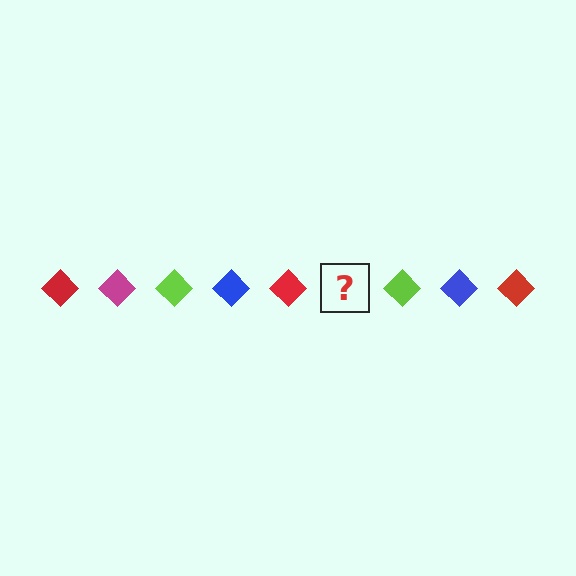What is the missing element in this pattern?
The missing element is a magenta diamond.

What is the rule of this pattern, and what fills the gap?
The rule is that the pattern cycles through red, magenta, lime, blue diamonds. The gap should be filled with a magenta diamond.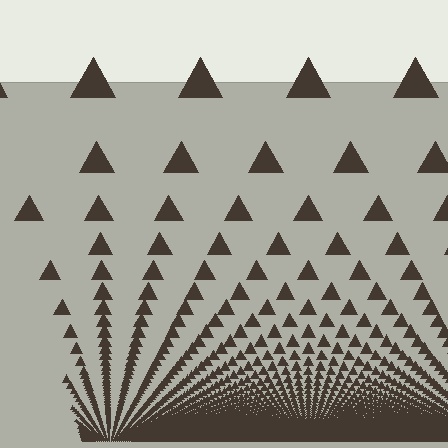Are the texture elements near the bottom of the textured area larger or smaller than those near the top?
Smaller. The gradient is inverted — elements near the bottom are smaller and denser.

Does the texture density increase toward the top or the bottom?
Density increases toward the bottom.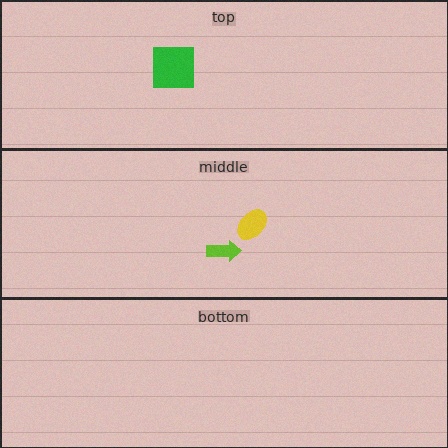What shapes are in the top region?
The green square.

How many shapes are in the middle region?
2.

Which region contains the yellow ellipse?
The middle region.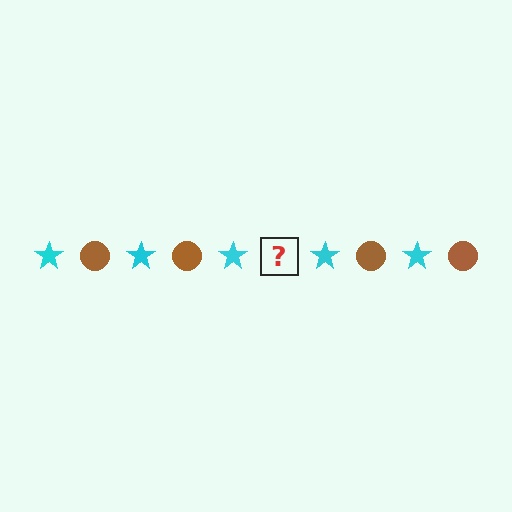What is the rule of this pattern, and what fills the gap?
The rule is that the pattern alternates between cyan star and brown circle. The gap should be filled with a brown circle.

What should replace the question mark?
The question mark should be replaced with a brown circle.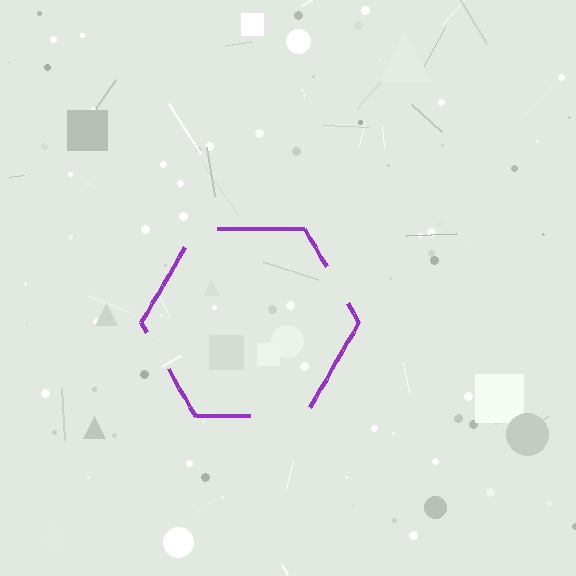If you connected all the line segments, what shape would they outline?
They would outline a hexagon.